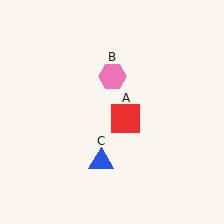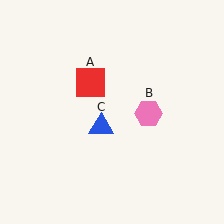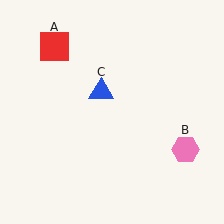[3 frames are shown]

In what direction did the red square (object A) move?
The red square (object A) moved up and to the left.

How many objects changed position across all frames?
3 objects changed position: red square (object A), pink hexagon (object B), blue triangle (object C).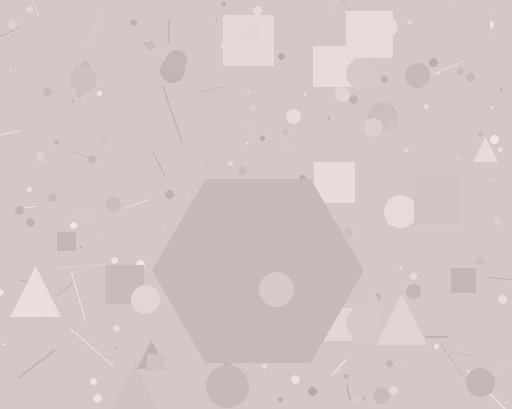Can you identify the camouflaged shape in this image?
The camouflaged shape is a hexagon.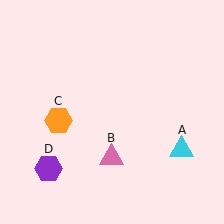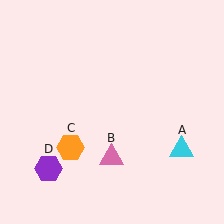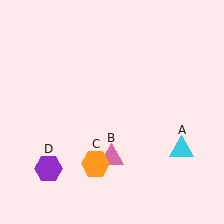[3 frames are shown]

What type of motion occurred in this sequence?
The orange hexagon (object C) rotated counterclockwise around the center of the scene.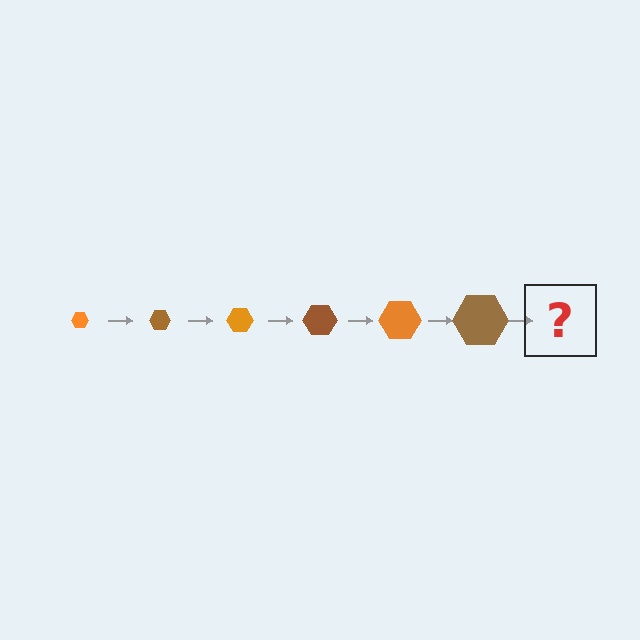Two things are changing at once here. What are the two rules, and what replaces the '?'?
The two rules are that the hexagon grows larger each step and the color cycles through orange and brown. The '?' should be an orange hexagon, larger than the previous one.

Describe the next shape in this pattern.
It should be an orange hexagon, larger than the previous one.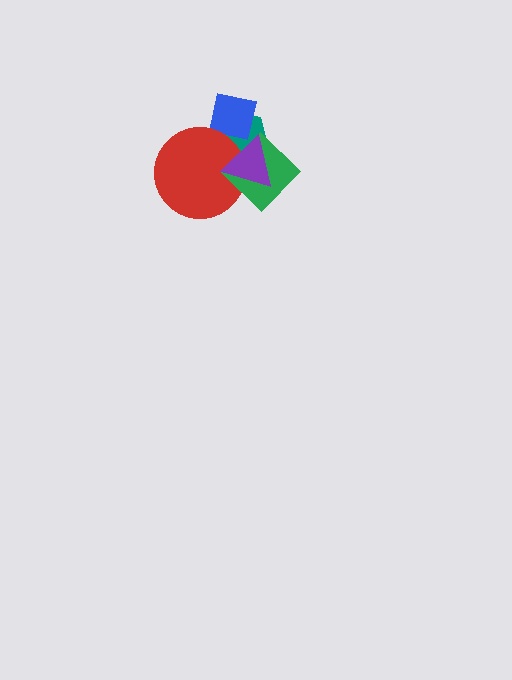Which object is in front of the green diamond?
The purple triangle is in front of the green diamond.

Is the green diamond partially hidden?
Yes, it is partially covered by another shape.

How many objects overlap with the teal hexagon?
4 objects overlap with the teal hexagon.